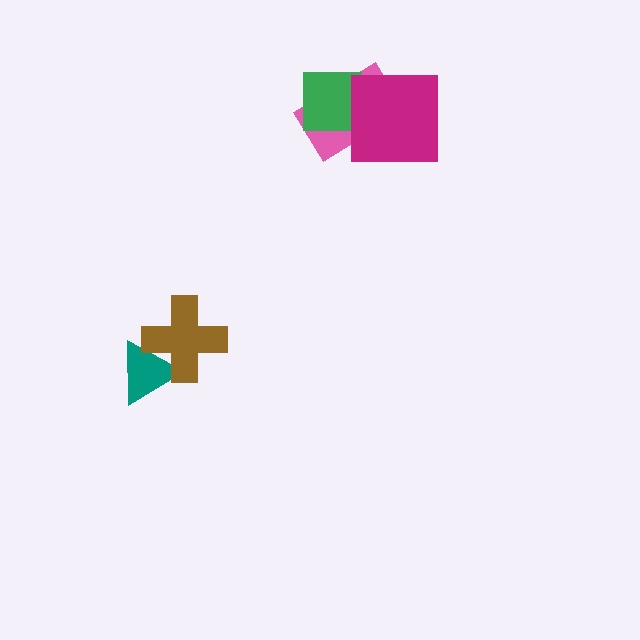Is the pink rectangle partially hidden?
Yes, it is partially covered by another shape.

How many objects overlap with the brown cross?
1 object overlaps with the brown cross.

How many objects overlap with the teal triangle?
1 object overlaps with the teal triangle.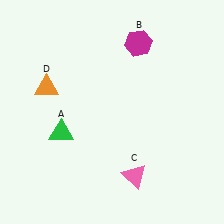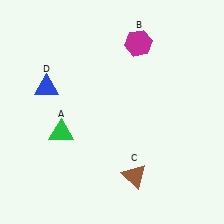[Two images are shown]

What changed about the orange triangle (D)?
In Image 1, D is orange. In Image 2, it changed to blue.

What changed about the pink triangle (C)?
In Image 1, C is pink. In Image 2, it changed to brown.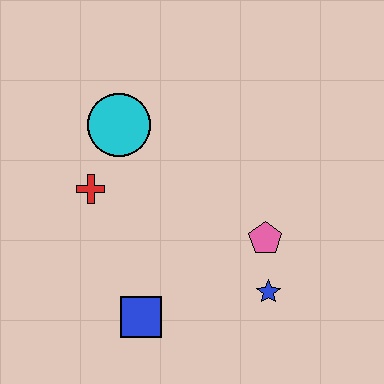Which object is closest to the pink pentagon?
The blue star is closest to the pink pentagon.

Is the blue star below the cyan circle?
Yes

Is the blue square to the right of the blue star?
No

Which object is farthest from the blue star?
The cyan circle is farthest from the blue star.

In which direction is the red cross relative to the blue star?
The red cross is to the left of the blue star.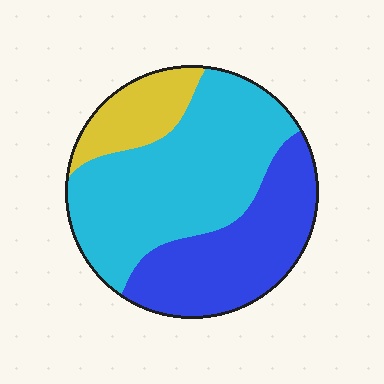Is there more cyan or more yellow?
Cyan.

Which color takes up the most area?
Cyan, at roughly 50%.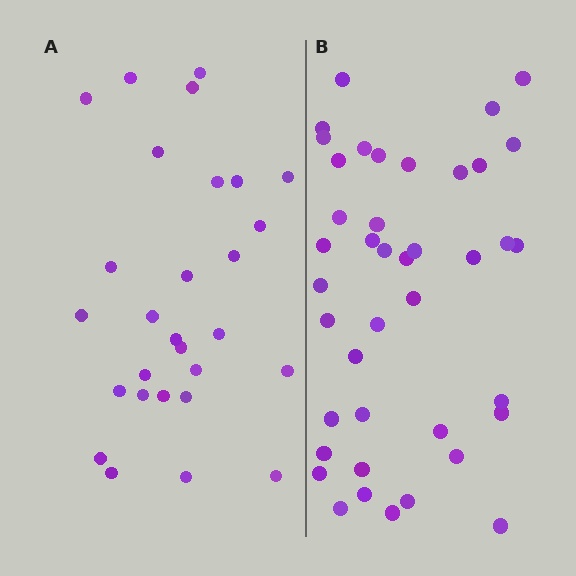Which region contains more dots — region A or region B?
Region B (the right region) has more dots.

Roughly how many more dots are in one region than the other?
Region B has approximately 15 more dots than region A.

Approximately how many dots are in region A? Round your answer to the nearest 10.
About 30 dots. (The exact count is 28, which rounds to 30.)